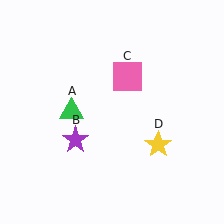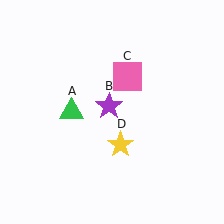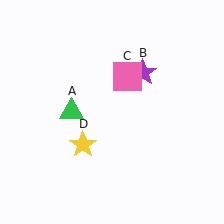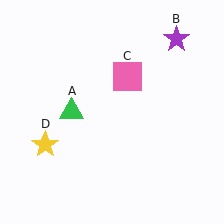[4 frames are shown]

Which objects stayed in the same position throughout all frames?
Green triangle (object A) and pink square (object C) remained stationary.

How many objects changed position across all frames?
2 objects changed position: purple star (object B), yellow star (object D).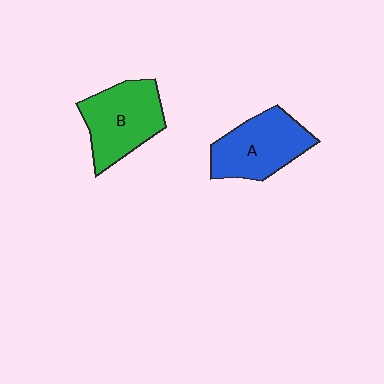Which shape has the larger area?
Shape B (green).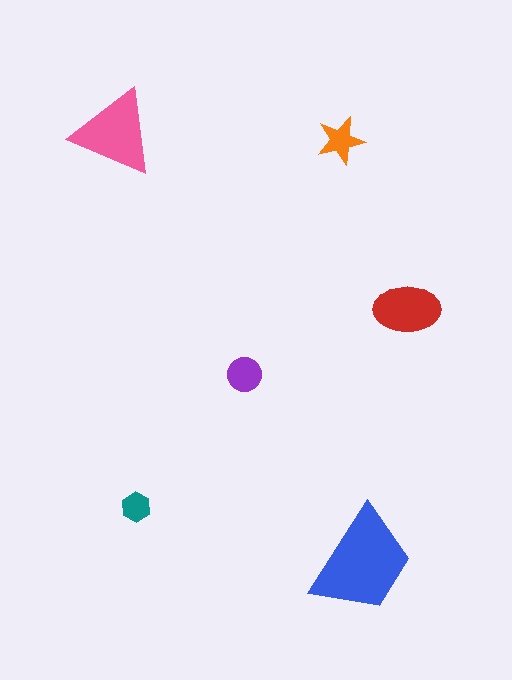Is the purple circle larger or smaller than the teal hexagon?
Larger.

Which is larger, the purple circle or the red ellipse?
The red ellipse.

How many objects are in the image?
There are 6 objects in the image.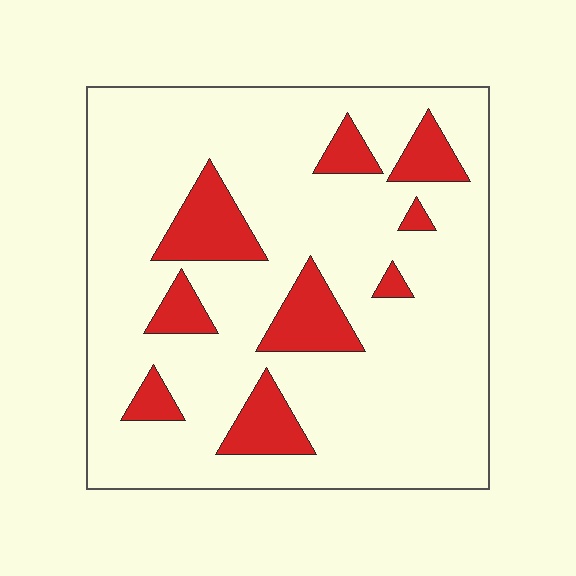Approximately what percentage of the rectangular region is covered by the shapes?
Approximately 15%.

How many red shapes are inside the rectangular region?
9.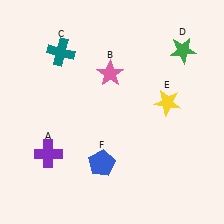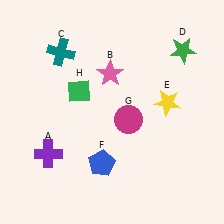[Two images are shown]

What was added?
A magenta circle (G), a green diamond (H) were added in Image 2.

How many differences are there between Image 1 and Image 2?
There are 2 differences between the two images.